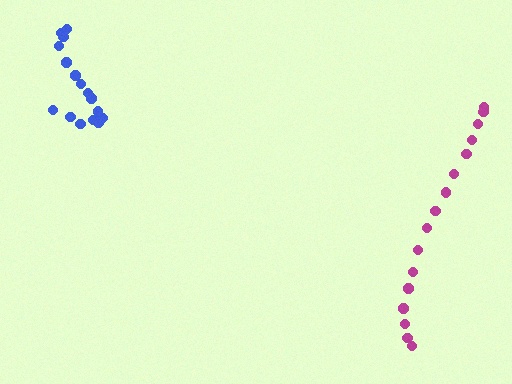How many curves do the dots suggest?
There are 2 distinct paths.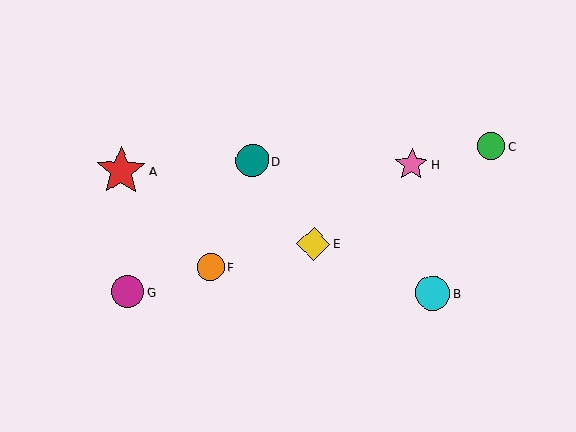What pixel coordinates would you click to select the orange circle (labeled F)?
Click at (210, 267) to select the orange circle F.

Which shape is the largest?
The red star (labeled A) is the largest.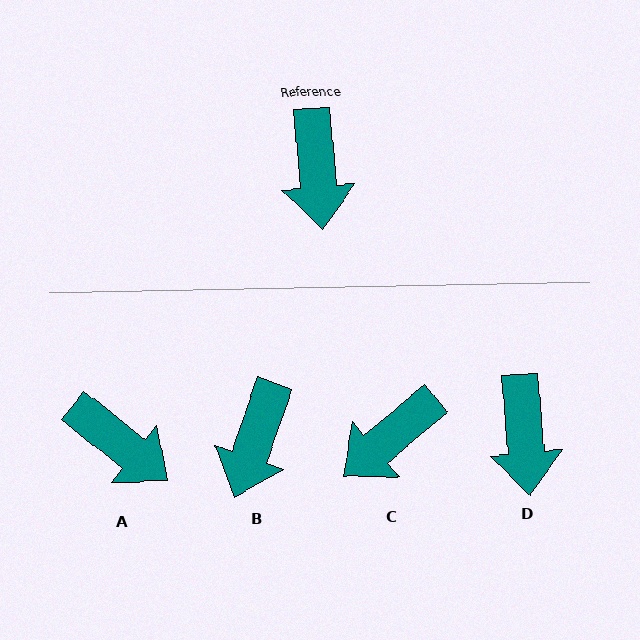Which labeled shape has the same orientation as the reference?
D.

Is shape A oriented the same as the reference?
No, it is off by about 47 degrees.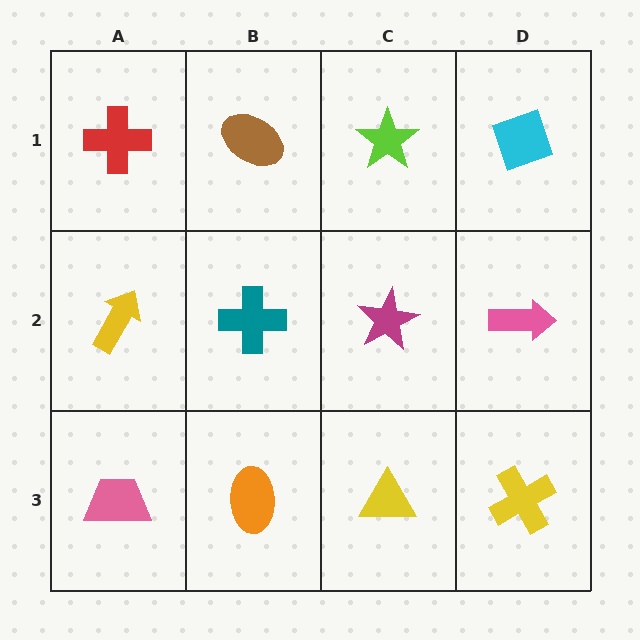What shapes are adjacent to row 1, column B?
A teal cross (row 2, column B), a red cross (row 1, column A), a lime star (row 1, column C).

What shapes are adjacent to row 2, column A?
A red cross (row 1, column A), a pink trapezoid (row 3, column A), a teal cross (row 2, column B).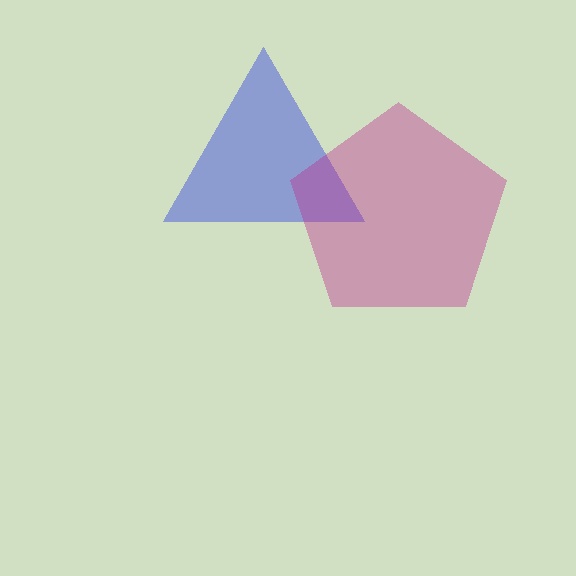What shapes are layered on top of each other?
The layered shapes are: a blue triangle, a magenta pentagon.